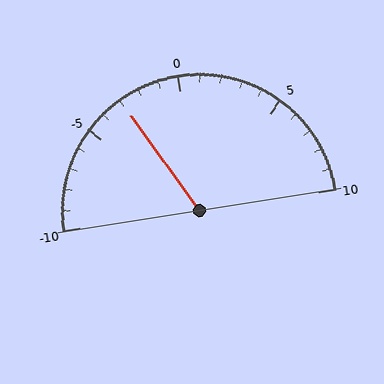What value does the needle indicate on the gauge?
The needle indicates approximately -3.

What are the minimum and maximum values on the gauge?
The gauge ranges from -10 to 10.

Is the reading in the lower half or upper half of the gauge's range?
The reading is in the lower half of the range (-10 to 10).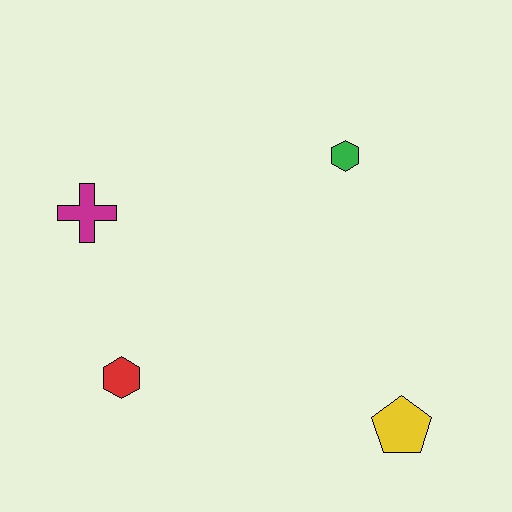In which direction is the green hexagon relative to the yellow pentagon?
The green hexagon is above the yellow pentagon.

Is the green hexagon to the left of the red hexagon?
No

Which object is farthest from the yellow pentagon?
The magenta cross is farthest from the yellow pentagon.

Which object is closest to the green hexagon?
The magenta cross is closest to the green hexagon.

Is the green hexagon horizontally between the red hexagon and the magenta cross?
No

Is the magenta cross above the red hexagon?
Yes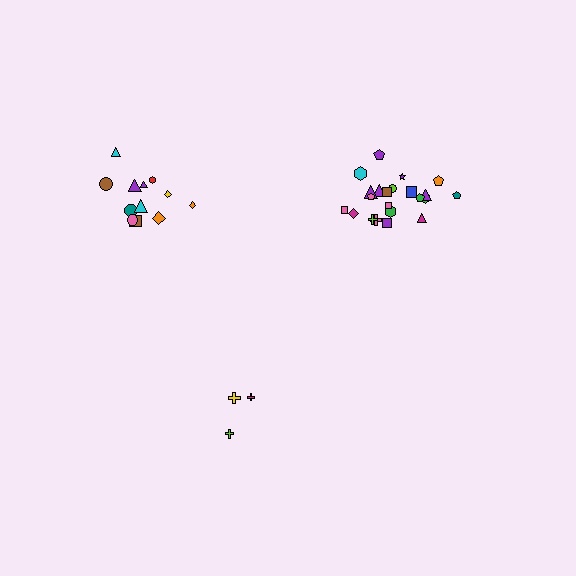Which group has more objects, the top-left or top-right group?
The top-right group.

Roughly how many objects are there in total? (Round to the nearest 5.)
Roughly 35 objects in total.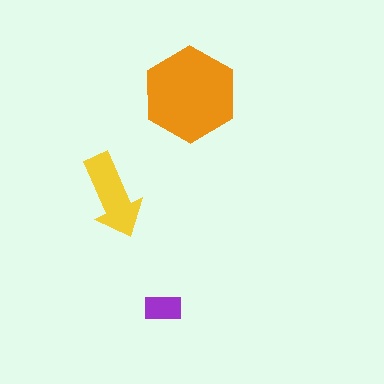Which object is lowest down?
The purple rectangle is bottommost.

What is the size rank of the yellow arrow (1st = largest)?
2nd.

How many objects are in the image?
There are 3 objects in the image.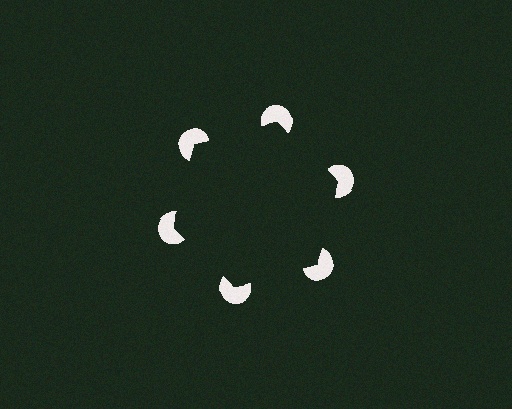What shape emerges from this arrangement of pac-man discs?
An illusory hexagon — its edges are inferred from the aligned wedge cuts in the pac-man discs, not physically drawn.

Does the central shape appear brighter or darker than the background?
It typically appears slightly darker than the background, even though no actual brightness change is drawn.